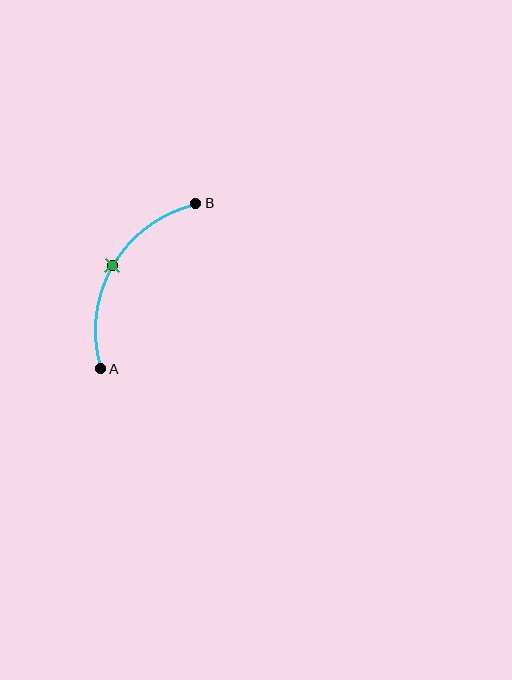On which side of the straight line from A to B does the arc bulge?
The arc bulges to the left of the straight line connecting A and B.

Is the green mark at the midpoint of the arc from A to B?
Yes. The green mark lies on the arc at equal arc-length from both A and B — it is the arc midpoint.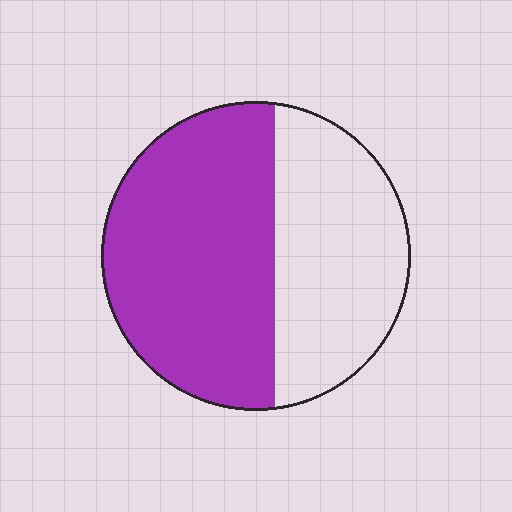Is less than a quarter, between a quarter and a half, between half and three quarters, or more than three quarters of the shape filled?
Between half and three quarters.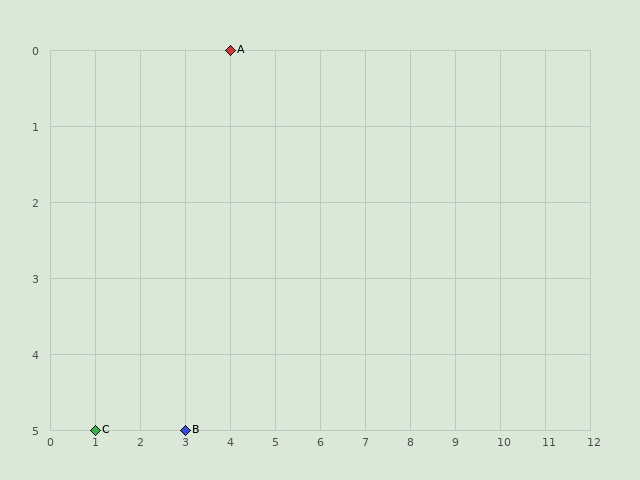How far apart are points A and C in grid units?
Points A and C are 3 columns and 5 rows apart (about 5.8 grid units diagonally).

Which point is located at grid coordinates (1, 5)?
Point C is at (1, 5).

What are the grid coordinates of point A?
Point A is at grid coordinates (4, 0).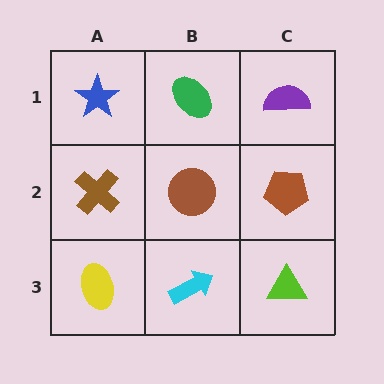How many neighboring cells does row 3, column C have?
2.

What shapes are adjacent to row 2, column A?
A blue star (row 1, column A), a yellow ellipse (row 3, column A), a brown circle (row 2, column B).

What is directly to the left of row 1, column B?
A blue star.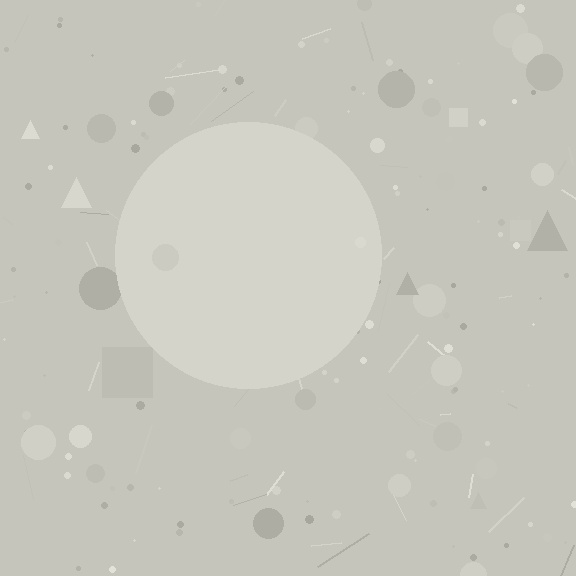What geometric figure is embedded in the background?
A circle is embedded in the background.